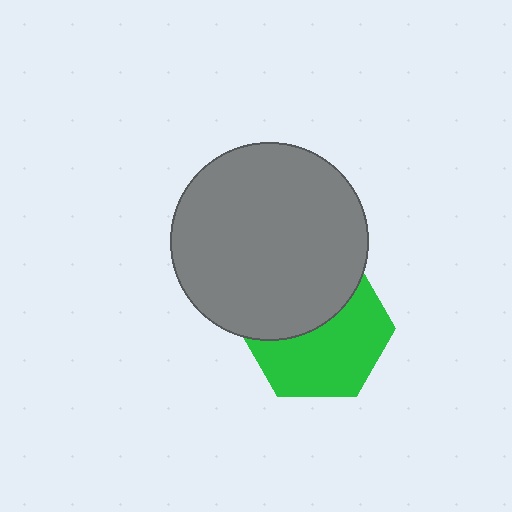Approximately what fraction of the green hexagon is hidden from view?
Roughly 43% of the green hexagon is hidden behind the gray circle.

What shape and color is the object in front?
The object in front is a gray circle.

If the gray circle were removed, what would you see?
You would see the complete green hexagon.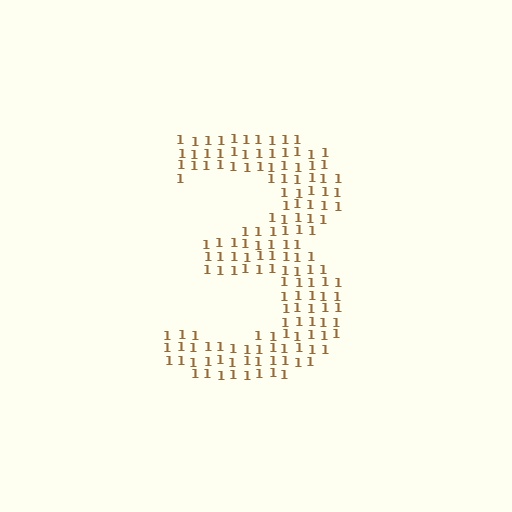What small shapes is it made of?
It is made of small digit 1's.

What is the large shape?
The large shape is the digit 3.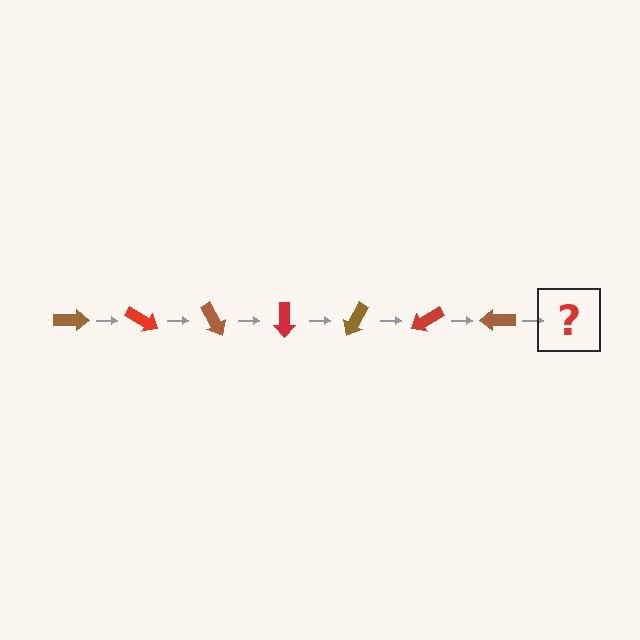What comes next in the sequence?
The next element should be a red arrow, rotated 210 degrees from the start.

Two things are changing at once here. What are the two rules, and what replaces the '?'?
The two rules are that it rotates 30 degrees each step and the color cycles through brown and red. The '?' should be a red arrow, rotated 210 degrees from the start.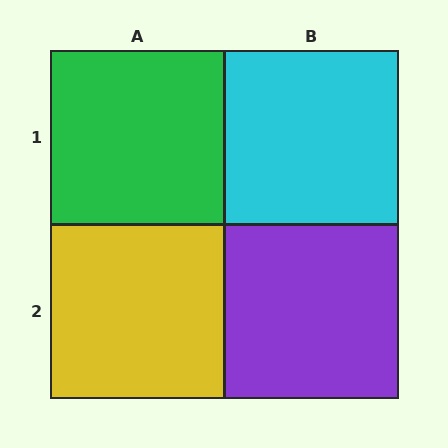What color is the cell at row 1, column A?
Green.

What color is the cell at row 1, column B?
Cyan.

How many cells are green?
1 cell is green.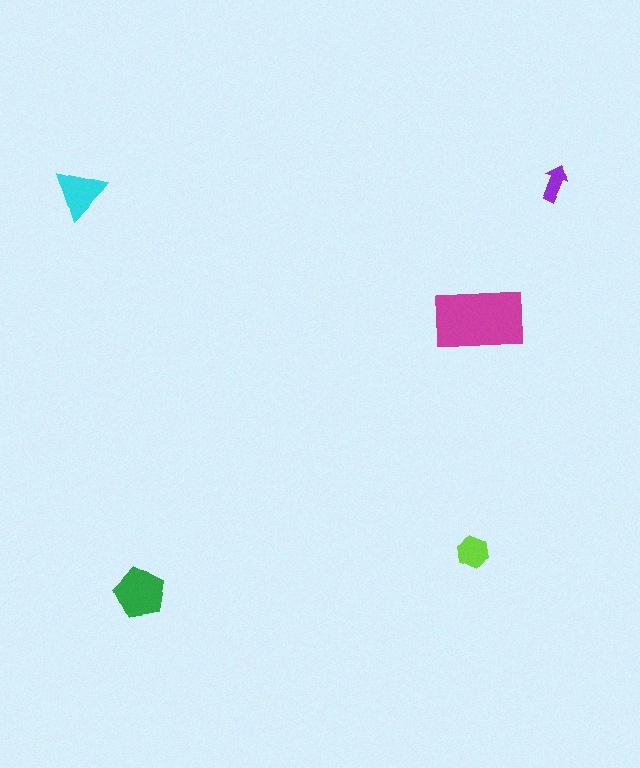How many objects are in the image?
There are 5 objects in the image.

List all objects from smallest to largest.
The purple arrow, the lime hexagon, the cyan triangle, the green pentagon, the magenta rectangle.